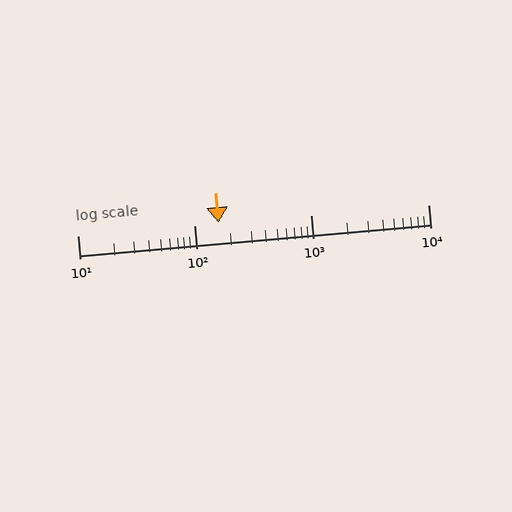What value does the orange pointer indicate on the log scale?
The pointer indicates approximately 160.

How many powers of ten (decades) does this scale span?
The scale spans 3 decades, from 10 to 10000.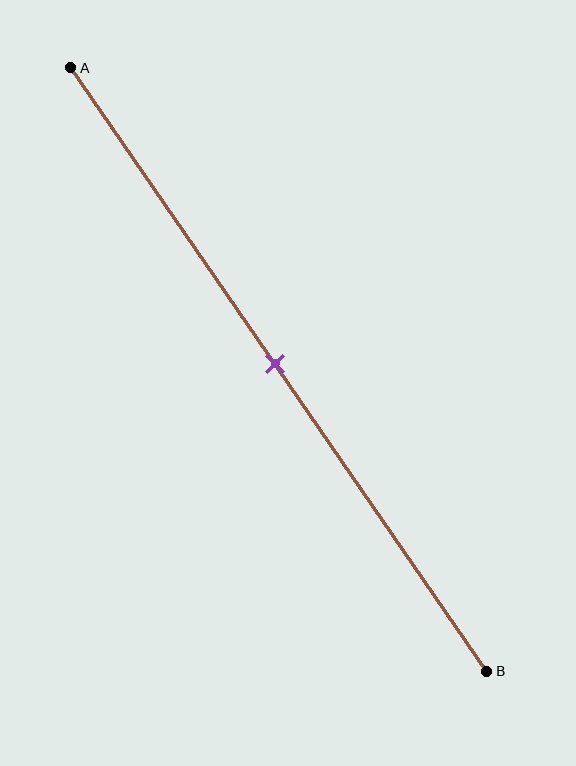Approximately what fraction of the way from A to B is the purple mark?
The purple mark is approximately 50% of the way from A to B.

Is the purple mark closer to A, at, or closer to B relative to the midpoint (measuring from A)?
The purple mark is approximately at the midpoint of segment AB.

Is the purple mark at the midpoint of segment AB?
Yes, the mark is approximately at the midpoint.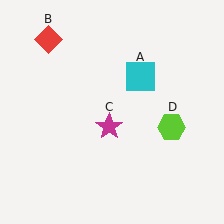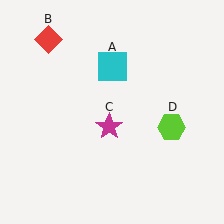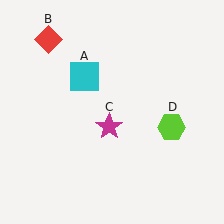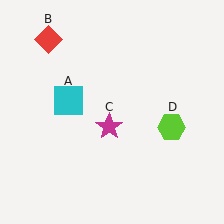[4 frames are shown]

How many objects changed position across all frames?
1 object changed position: cyan square (object A).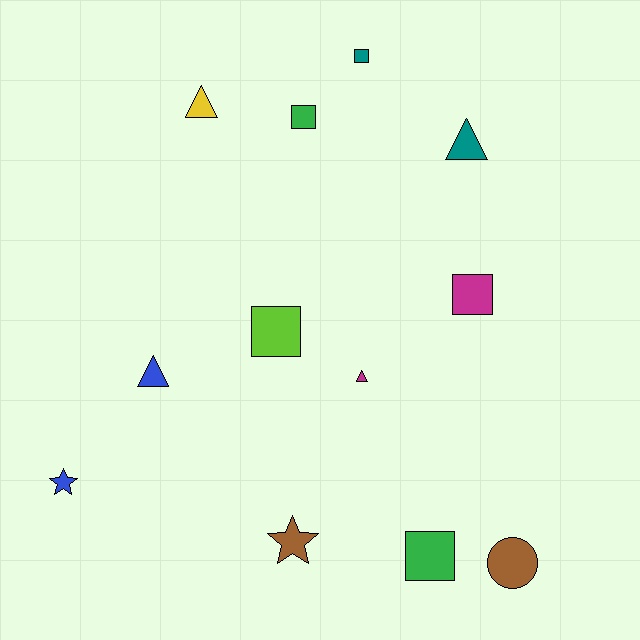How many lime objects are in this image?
There is 1 lime object.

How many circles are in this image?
There is 1 circle.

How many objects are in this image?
There are 12 objects.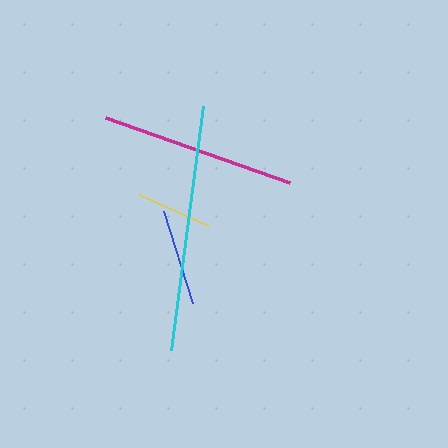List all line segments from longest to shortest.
From longest to shortest: cyan, magenta, blue, yellow.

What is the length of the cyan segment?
The cyan segment is approximately 246 pixels long.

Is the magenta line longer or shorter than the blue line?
The magenta line is longer than the blue line.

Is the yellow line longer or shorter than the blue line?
The blue line is longer than the yellow line.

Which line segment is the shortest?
The yellow line is the shortest at approximately 76 pixels.